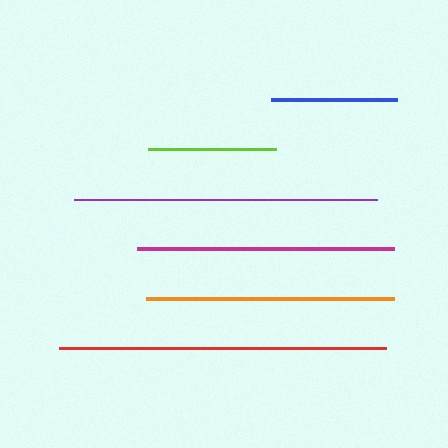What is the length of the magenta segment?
The magenta segment is approximately 257 pixels long.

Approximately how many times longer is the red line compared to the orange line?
The red line is approximately 1.3 times the length of the orange line.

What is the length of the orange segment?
The orange segment is approximately 248 pixels long.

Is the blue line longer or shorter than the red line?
The red line is longer than the blue line.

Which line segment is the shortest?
The blue line is the shortest at approximately 127 pixels.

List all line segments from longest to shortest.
From longest to shortest: red, purple, magenta, orange, lime, blue.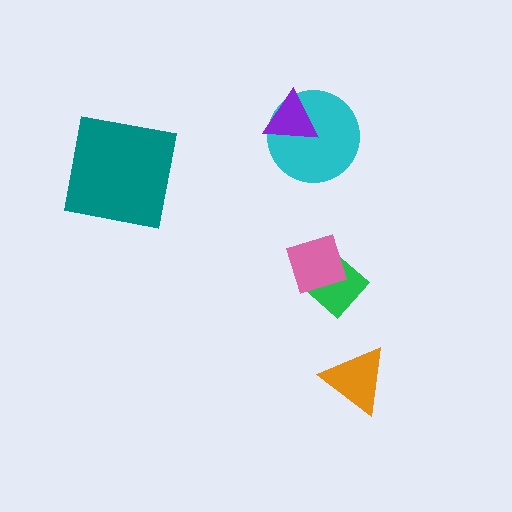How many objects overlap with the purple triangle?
1 object overlaps with the purple triangle.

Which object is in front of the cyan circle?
The purple triangle is in front of the cyan circle.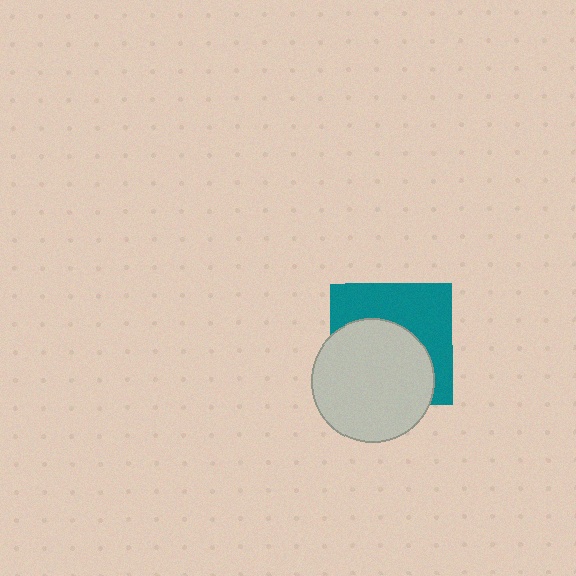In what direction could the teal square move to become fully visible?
The teal square could move up. That would shift it out from behind the light gray circle entirely.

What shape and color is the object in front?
The object in front is a light gray circle.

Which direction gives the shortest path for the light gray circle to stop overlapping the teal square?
Moving down gives the shortest separation.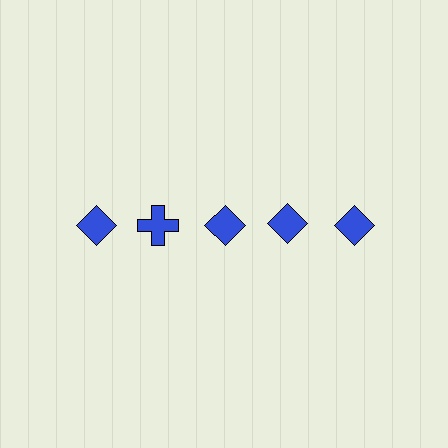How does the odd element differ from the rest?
It has a different shape: cross instead of diamond.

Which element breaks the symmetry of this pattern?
The blue cross in the top row, second from left column breaks the symmetry. All other shapes are blue diamonds.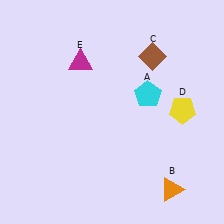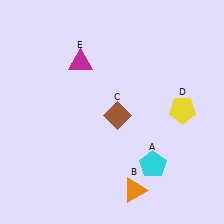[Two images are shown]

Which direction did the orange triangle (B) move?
The orange triangle (B) moved left.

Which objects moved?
The objects that moved are: the cyan pentagon (A), the orange triangle (B), the brown diamond (C).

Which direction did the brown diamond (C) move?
The brown diamond (C) moved down.